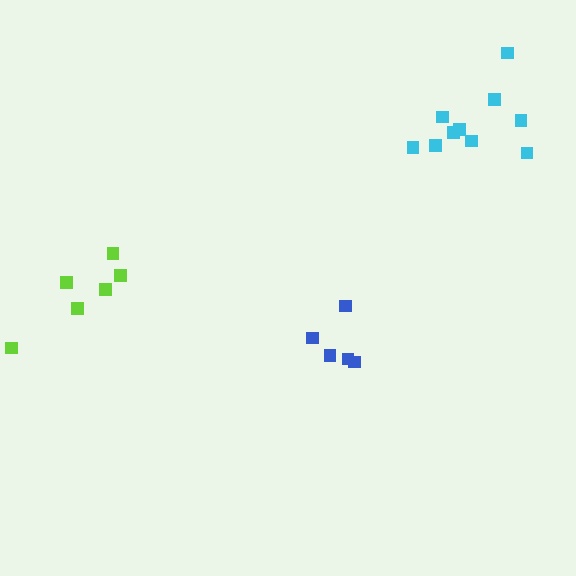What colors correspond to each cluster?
The clusters are colored: blue, lime, cyan.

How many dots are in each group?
Group 1: 5 dots, Group 2: 6 dots, Group 3: 10 dots (21 total).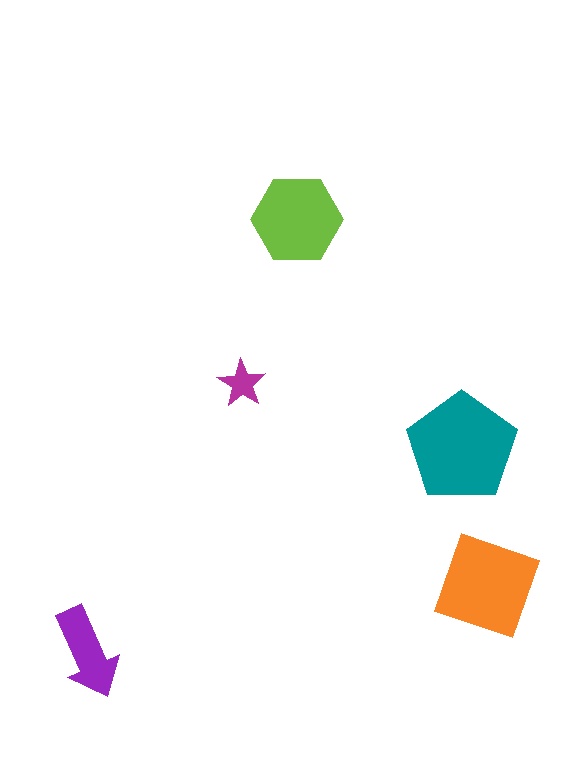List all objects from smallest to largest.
The magenta star, the purple arrow, the lime hexagon, the orange square, the teal pentagon.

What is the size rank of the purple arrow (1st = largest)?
4th.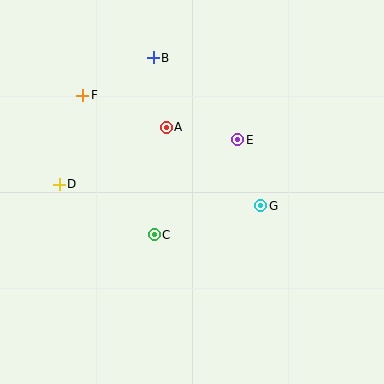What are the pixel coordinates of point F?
Point F is at (83, 95).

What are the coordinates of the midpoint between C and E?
The midpoint between C and E is at (196, 187).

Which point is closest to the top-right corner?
Point E is closest to the top-right corner.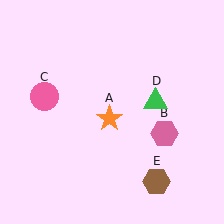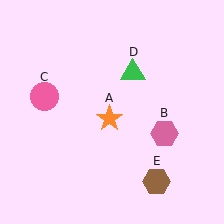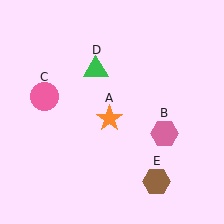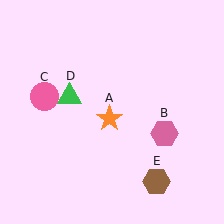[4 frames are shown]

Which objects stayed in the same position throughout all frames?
Orange star (object A) and pink hexagon (object B) and pink circle (object C) and brown hexagon (object E) remained stationary.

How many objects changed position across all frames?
1 object changed position: green triangle (object D).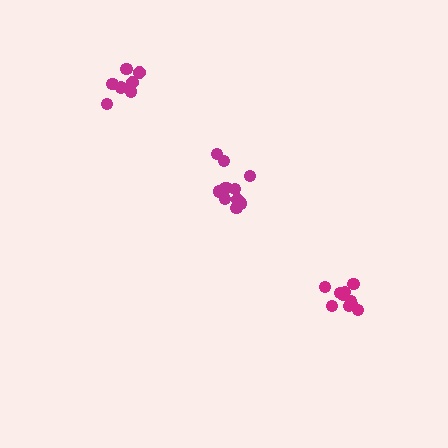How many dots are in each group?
Group 1: 7 dots, Group 2: 10 dots, Group 3: 11 dots (28 total).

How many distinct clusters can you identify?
There are 3 distinct clusters.